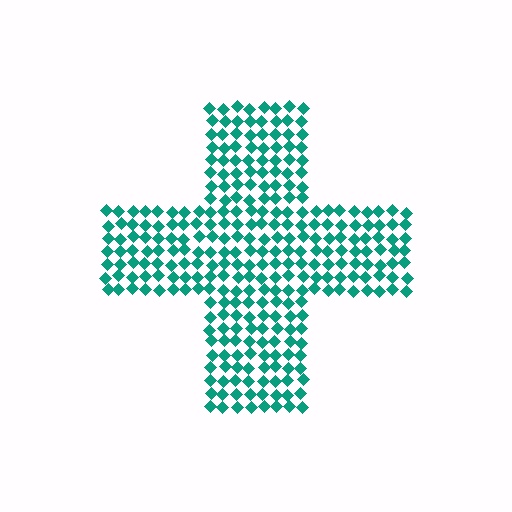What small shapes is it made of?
It is made of small diamonds.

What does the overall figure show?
The overall figure shows a cross.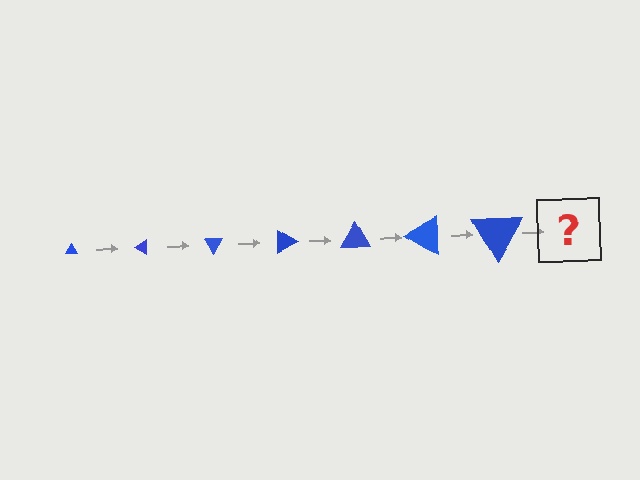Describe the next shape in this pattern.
It should be a triangle, larger than the previous one and rotated 210 degrees from the start.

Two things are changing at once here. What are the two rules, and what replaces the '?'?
The two rules are that the triangle grows larger each step and it rotates 30 degrees each step. The '?' should be a triangle, larger than the previous one and rotated 210 degrees from the start.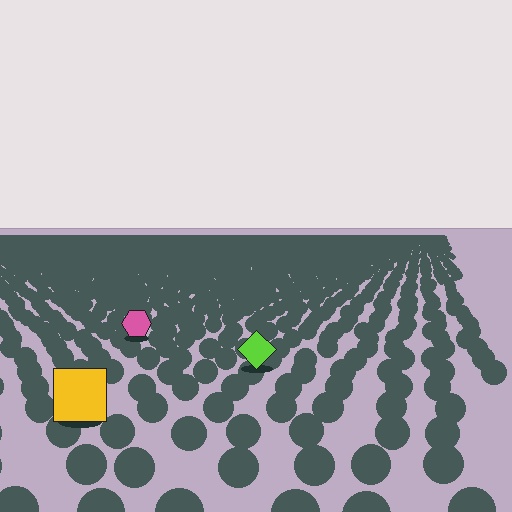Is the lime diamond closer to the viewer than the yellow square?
No. The yellow square is closer — you can tell from the texture gradient: the ground texture is coarser near it.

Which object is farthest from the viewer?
The pink hexagon is farthest from the viewer. It appears smaller and the ground texture around it is denser.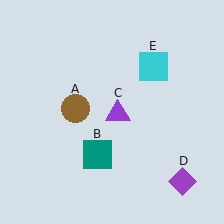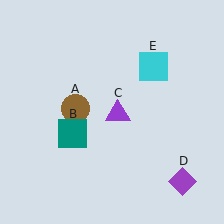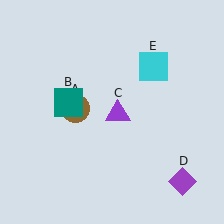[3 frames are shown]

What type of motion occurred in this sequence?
The teal square (object B) rotated clockwise around the center of the scene.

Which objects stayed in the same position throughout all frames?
Brown circle (object A) and purple triangle (object C) and purple diamond (object D) and cyan square (object E) remained stationary.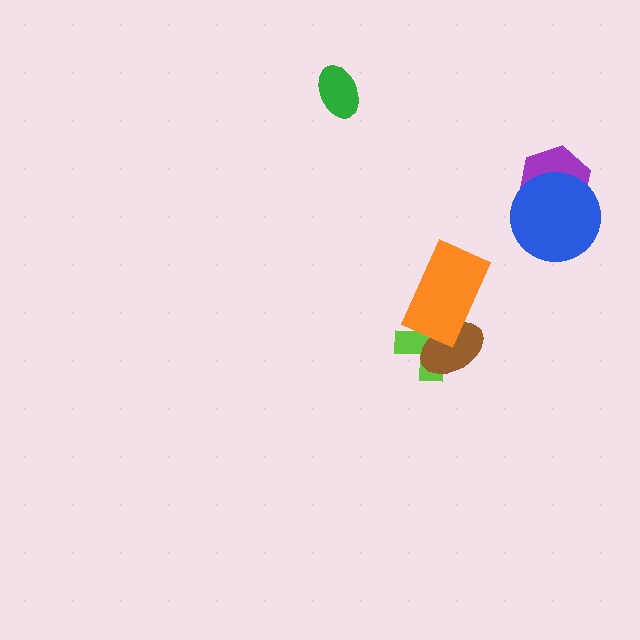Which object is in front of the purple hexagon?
The blue circle is in front of the purple hexagon.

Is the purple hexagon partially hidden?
Yes, it is partially covered by another shape.